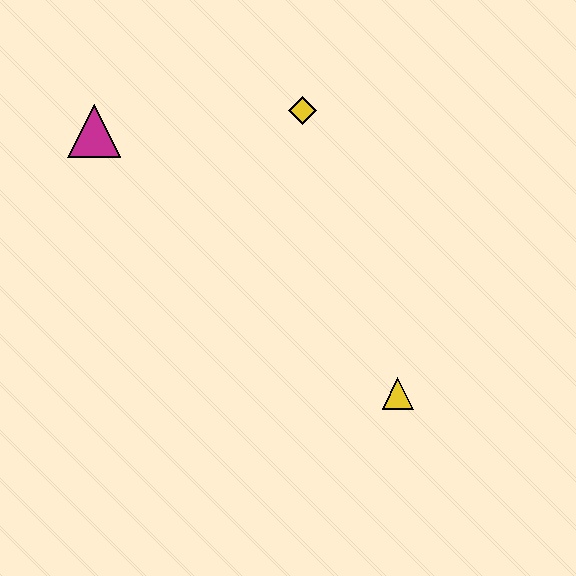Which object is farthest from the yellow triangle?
The magenta triangle is farthest from the yellow triangle.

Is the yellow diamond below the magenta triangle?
No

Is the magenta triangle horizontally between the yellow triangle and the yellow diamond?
No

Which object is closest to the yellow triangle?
The yellow diamond is closest to the yellow triangle.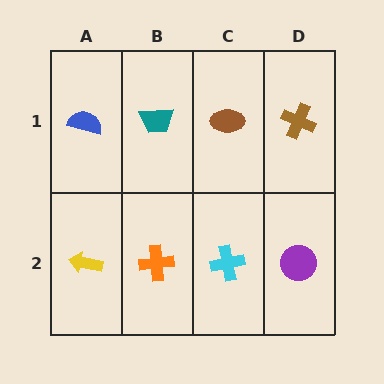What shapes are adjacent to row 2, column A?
A blue semicircle (row 1, column A), an orange cross (row 2, column B).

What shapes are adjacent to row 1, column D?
A purple circle (row 2, column D), a brown ellipse (row 1, column C).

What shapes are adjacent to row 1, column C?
A cyan cross (row 2, column C), a teal trapezoid (row 1, column B), a brown cross (row 1, column D).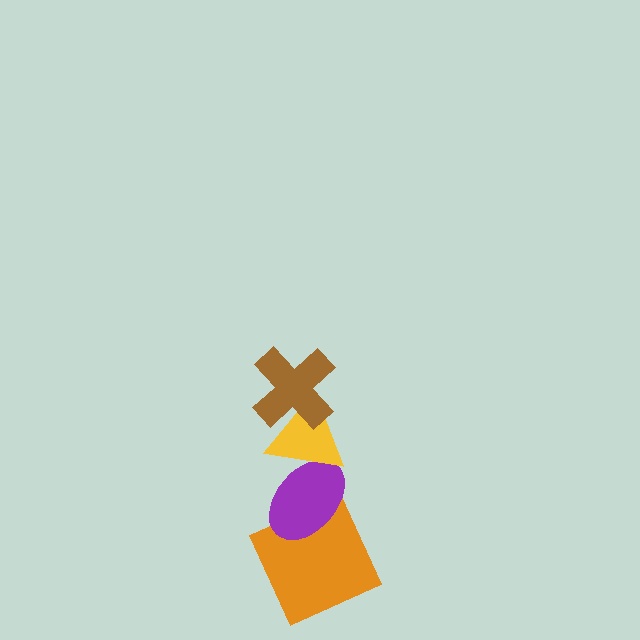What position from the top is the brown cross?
The brown cross is 1st from the top.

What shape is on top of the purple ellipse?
The yellow triangle is on top of the purple ellipse.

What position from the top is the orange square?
The orange square is 4th from the top.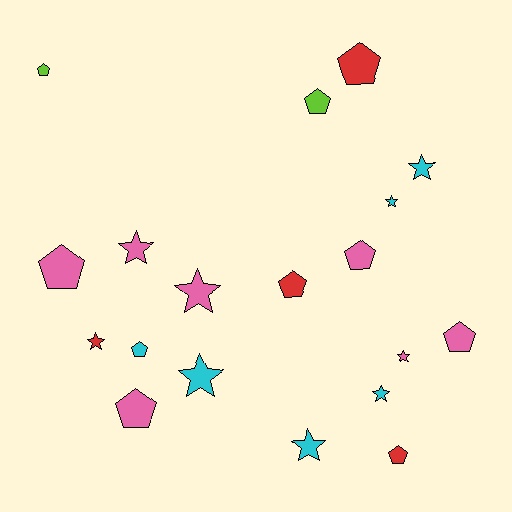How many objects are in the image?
There are 19 objects.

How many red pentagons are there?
There are 3 red pentagons.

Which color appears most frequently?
Pink, with 7 objects.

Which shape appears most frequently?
Pentagon, with 10 objects.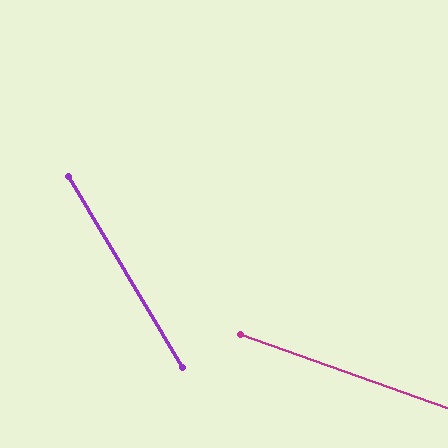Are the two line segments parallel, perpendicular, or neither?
Neither parallel nor perpendicular — they differ by about 40°.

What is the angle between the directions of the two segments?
Approximately 40 degrees.